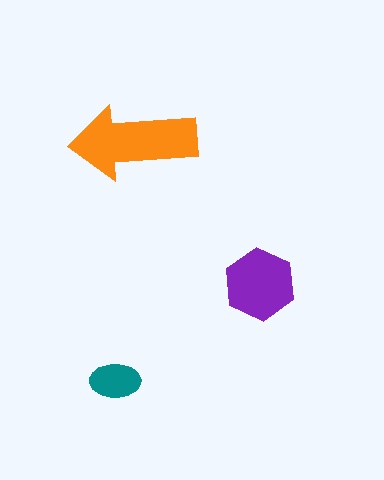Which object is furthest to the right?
The purple hexagon is rightmost.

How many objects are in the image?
There are 3 objects in the image.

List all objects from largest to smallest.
The orange arrow, the purple hexagon, the teal ellipse.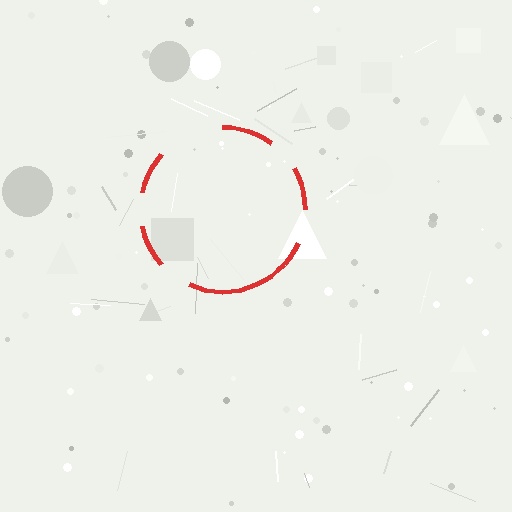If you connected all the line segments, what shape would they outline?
They would outline a circle.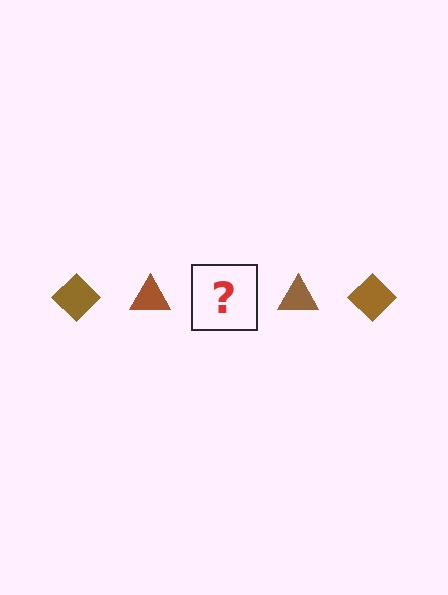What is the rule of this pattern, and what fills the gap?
The rule is that the pattern cycles through diamond, triangle shapes in brown. The gap should be filled with a brown diamond.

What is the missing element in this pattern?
The missing element is a brown diamond.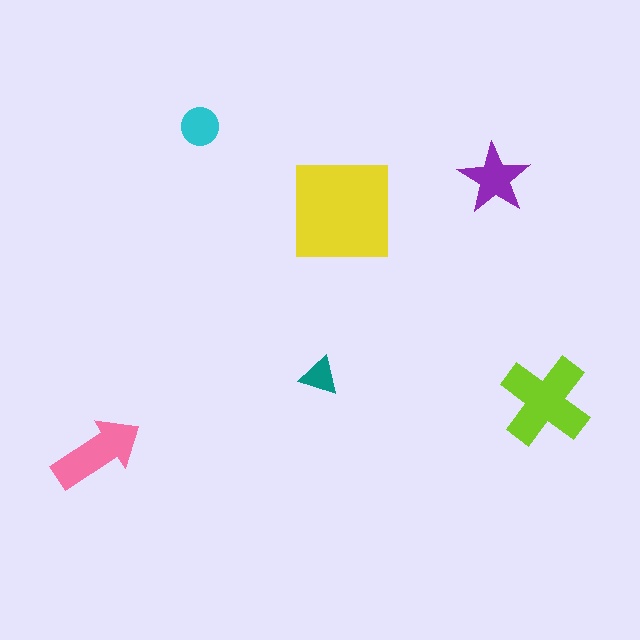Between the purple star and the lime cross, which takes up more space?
The lime cross.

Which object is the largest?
The yellow square.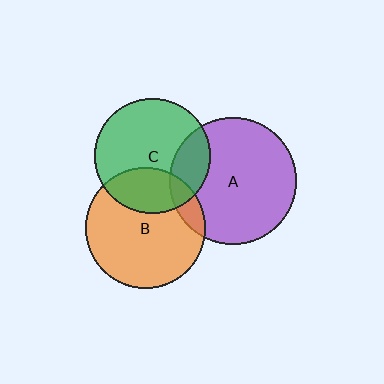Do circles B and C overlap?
Yes.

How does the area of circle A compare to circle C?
Approximately 1.2 times.